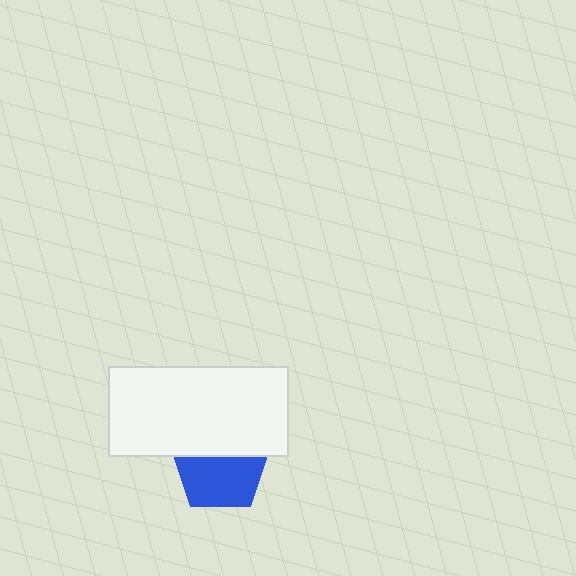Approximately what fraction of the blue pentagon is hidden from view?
Roughly 40% of the blue pentagon is hidden behind the white rectangle.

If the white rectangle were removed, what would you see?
You would see the complete blue pentagon.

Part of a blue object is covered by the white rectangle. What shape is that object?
It is a pentagon.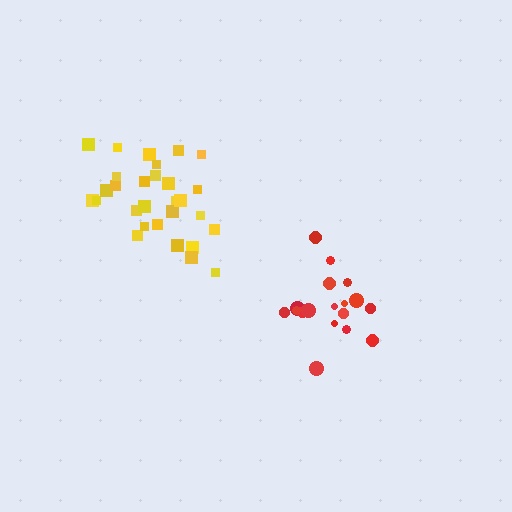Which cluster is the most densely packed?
Red.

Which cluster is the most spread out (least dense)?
Yellow.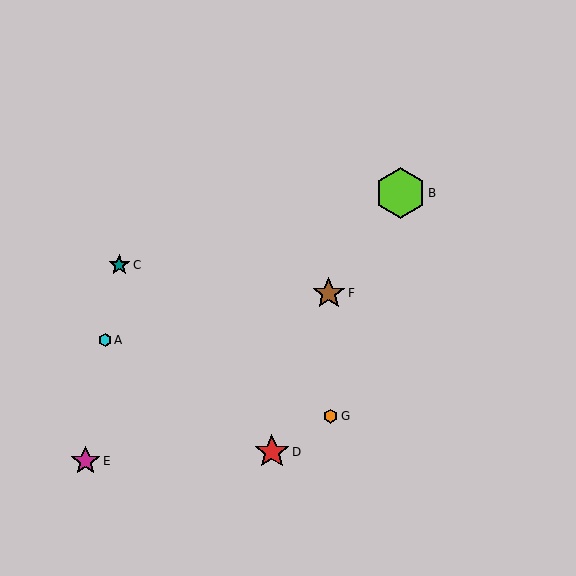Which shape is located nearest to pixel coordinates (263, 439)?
The red star (labeled D) at (272, 452) is nearest to that location.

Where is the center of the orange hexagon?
The center of the orange hexagon is at (331, 416).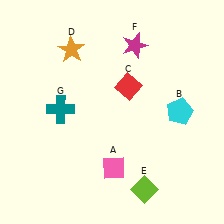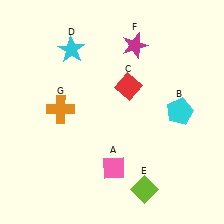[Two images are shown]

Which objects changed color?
D changed from orange to cyan. G changed from teal to orange.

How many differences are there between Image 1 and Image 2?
There are 2 differences between the two images.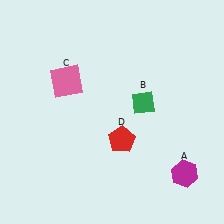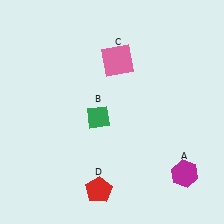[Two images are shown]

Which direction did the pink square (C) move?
The pink square (C) moved right.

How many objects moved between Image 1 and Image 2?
3 objects moved between the two images.